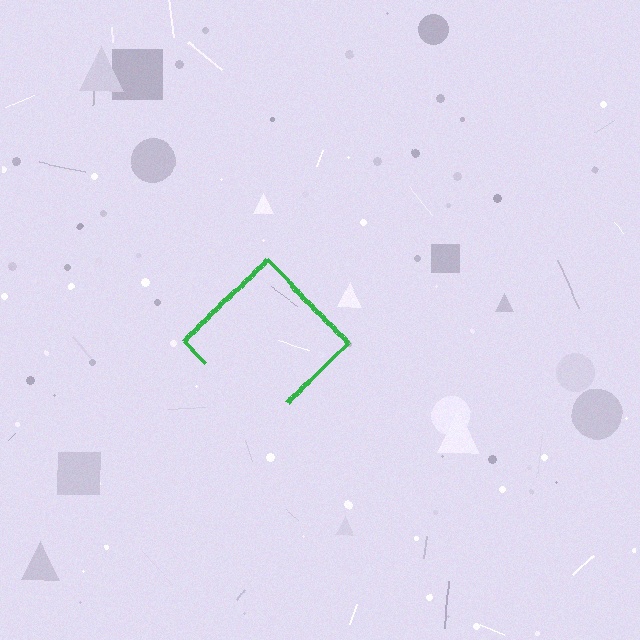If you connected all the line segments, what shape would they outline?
They would outline a diamond.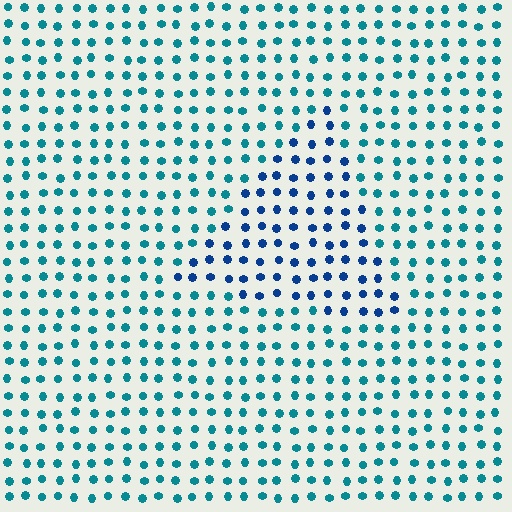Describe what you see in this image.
The image is filled with small teal elements in a uniform arrangement. A triangle-shaped region is visible where the elements are tinted to a slightly different hue, forming a subtle color boundary.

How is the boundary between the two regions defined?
The boundary is defined purely by a slight shift in hue (about 34 degrees). Spacing, size, and orientation are identical on both sides.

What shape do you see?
I see a triangle.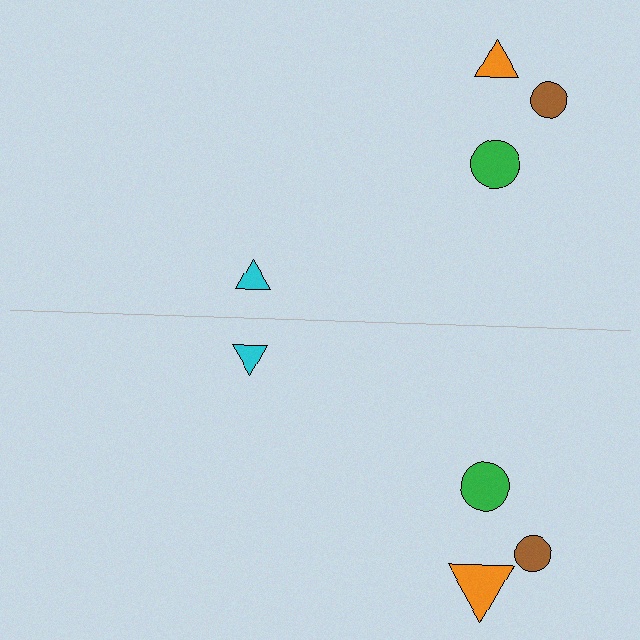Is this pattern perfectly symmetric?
No, the pattern is not perfectly symmetric. The orange triangle on the bottom side has a different size than its mirror counterpart.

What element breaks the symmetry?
The orange triangle on the bottom side has a different size than its mirror counterpart.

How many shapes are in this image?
There are 8 shapes in this image.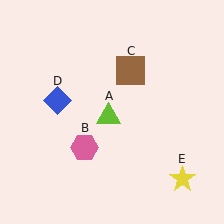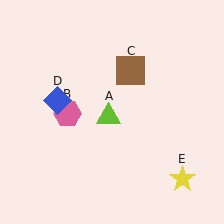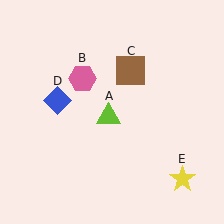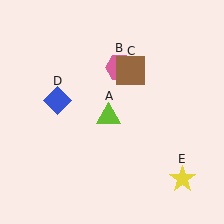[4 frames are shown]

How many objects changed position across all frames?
1 object changed position: pink hexagon (object B).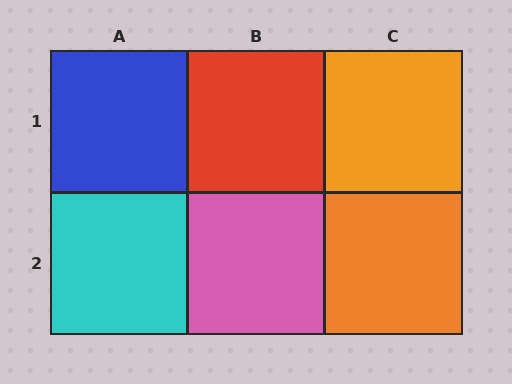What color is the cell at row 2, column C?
Orange.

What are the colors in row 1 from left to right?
Blue, red, orange.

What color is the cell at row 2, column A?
Cyan.